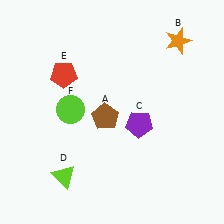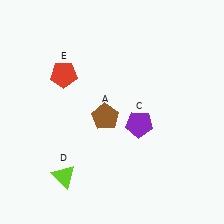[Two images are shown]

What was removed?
The orange star (B), the lime circle (F) were removed in Image 2.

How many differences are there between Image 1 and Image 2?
There are 2 differences between the two images.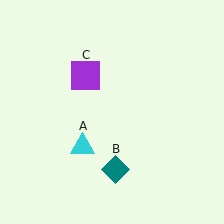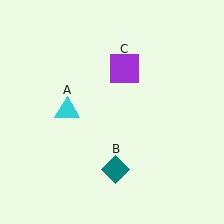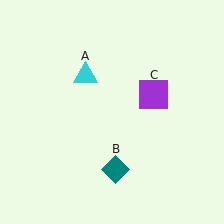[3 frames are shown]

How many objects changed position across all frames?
2 objects changed position: cyan triangle (object A), purple square (object C).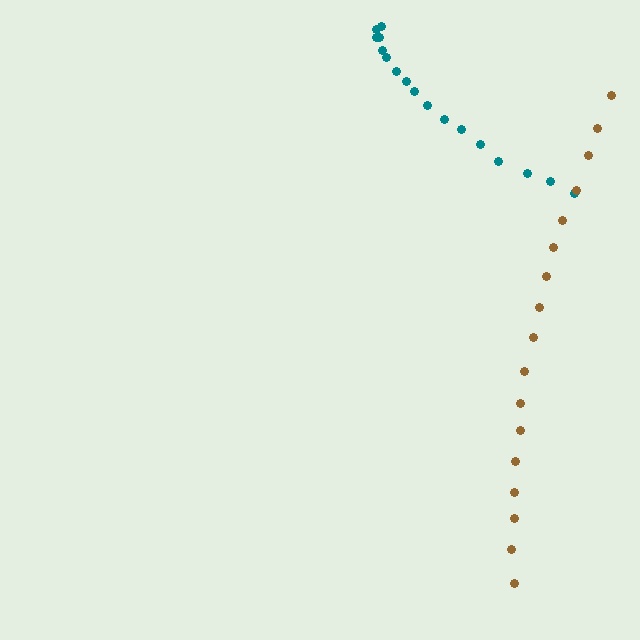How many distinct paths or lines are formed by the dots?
There are 2 distinct paths.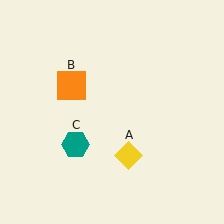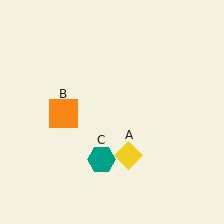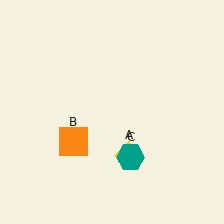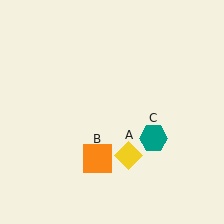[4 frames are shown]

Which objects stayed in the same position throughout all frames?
Yellow diamond (object A) remained stationary.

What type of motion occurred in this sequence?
The orange square (object B), teal hexagon (object C) rotated counterclockwise around the center of the scene.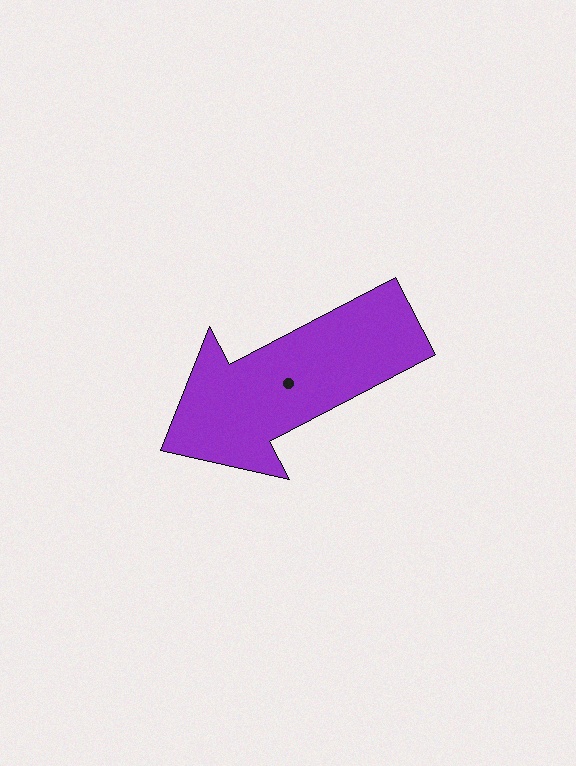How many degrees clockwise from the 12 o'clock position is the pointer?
Approximately 242 degrees.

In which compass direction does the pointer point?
Southwest.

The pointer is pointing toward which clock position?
Roughly 8 o'clock.